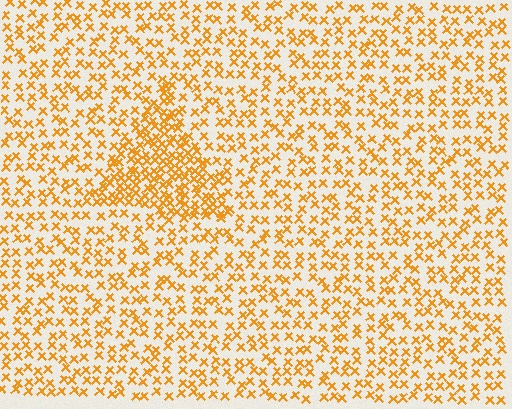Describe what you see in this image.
The image contains small orange elements arranged at two different densities. A triangle-shaped region is visible where the elements are more densely packed than the surrounding area.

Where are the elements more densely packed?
The elements are more densely packed inside the triangle boundary.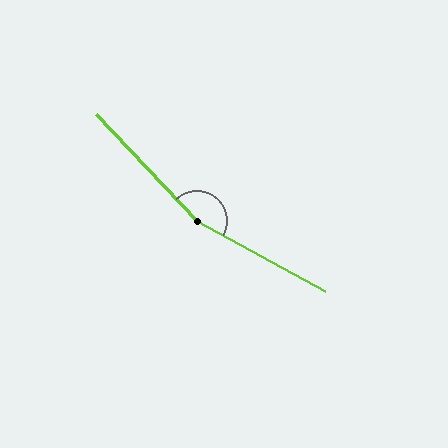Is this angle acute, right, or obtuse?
It is obtuse.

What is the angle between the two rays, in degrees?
Approximately 162 degrees.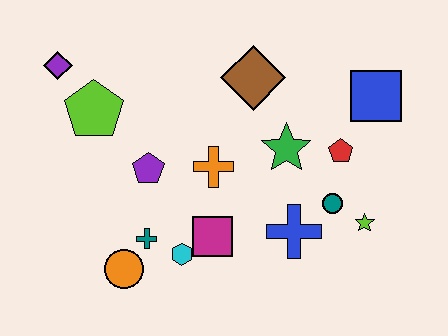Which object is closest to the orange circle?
The teal cross is closest to the orange circle.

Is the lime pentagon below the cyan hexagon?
No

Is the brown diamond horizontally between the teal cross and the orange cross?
No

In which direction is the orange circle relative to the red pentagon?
The orange circle is to the left of the red pentagon.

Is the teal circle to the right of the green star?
Yes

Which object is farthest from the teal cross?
The blue square is farthest from the teal cross.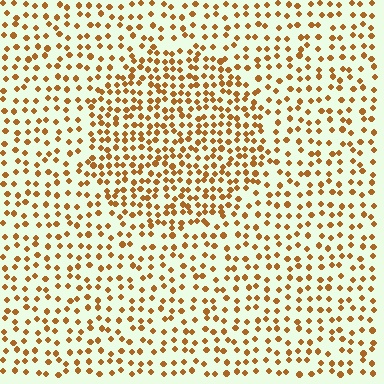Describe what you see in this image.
The image contains small brown elements arranged at two different densities. A circle-shaped region is visible where the elements are more densely packed than the surrounding area.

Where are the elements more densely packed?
The elements are more densely packed inside the circle boundary.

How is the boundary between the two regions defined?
The boundary is defined by a change in element density (approximately 1.7x ratio). All elements are the same color, size, and shape.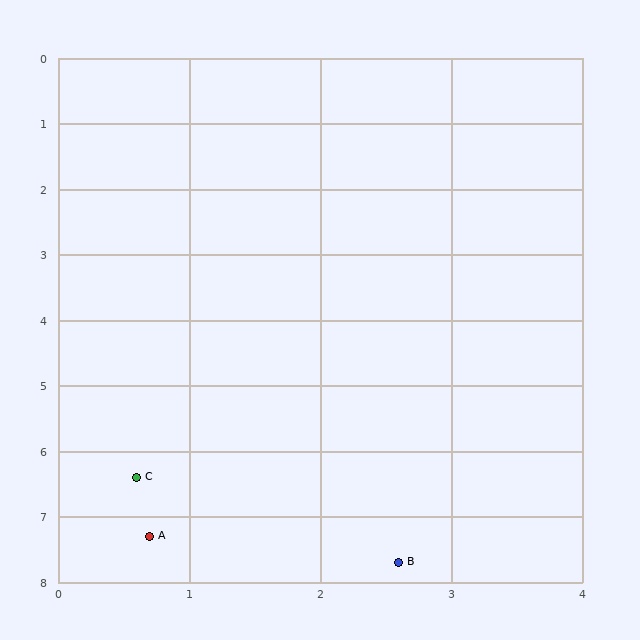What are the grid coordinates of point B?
Point B is at approximately (2.6, 7.7).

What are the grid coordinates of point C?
Point C is at approximately (0.6, 6.4).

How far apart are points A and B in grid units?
Points A and B are about 1.9 grid units apart.